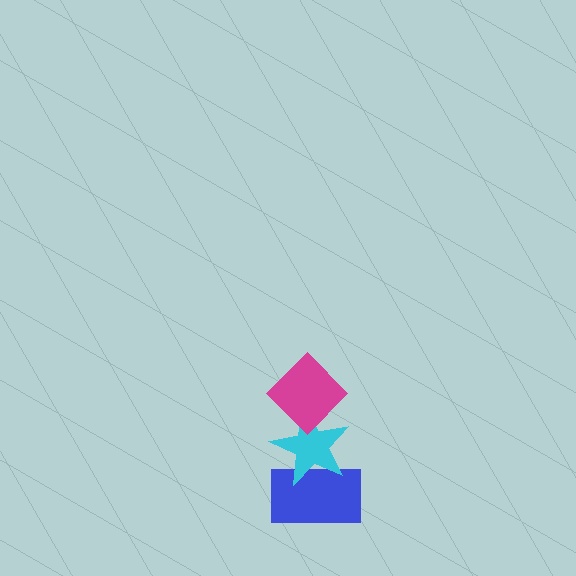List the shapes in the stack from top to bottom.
From top to bottom: the magenta diamond, the cyan star, the blue rectangle.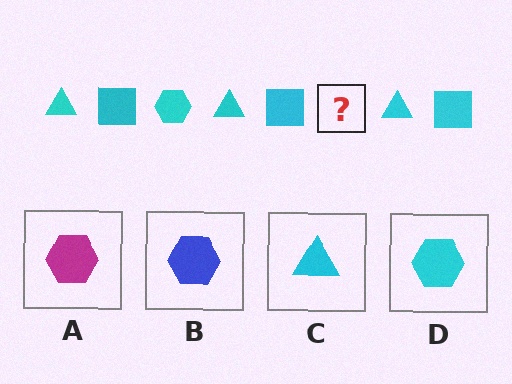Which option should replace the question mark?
Option D.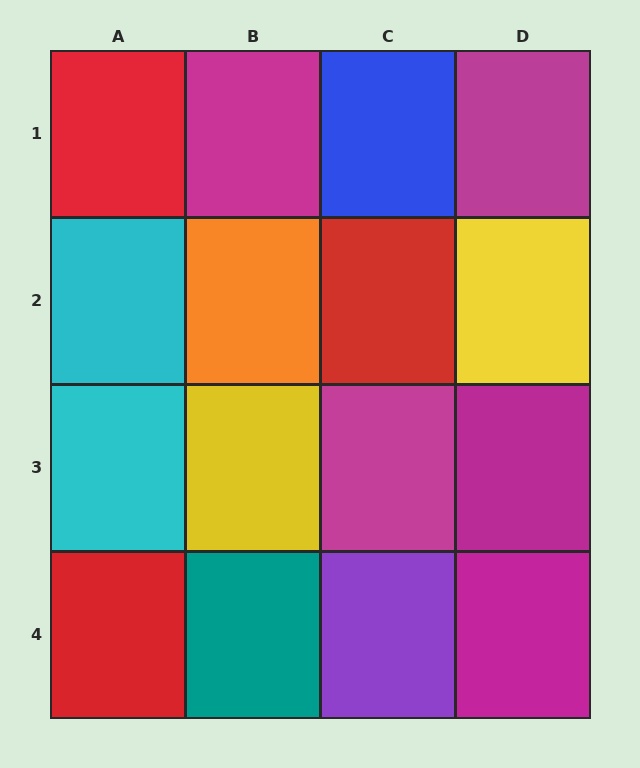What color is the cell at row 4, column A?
Red.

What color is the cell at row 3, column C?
Magenta.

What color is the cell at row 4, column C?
Purple.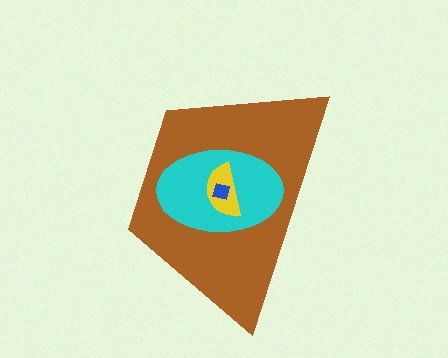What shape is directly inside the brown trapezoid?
The cyan ellipse.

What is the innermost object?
The blue square.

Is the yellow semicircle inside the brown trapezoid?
Yes.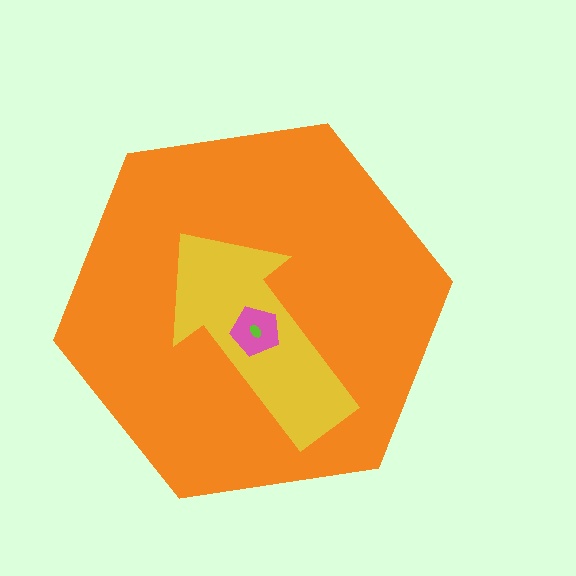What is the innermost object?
The lime ellipse.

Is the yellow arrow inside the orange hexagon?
Yes.